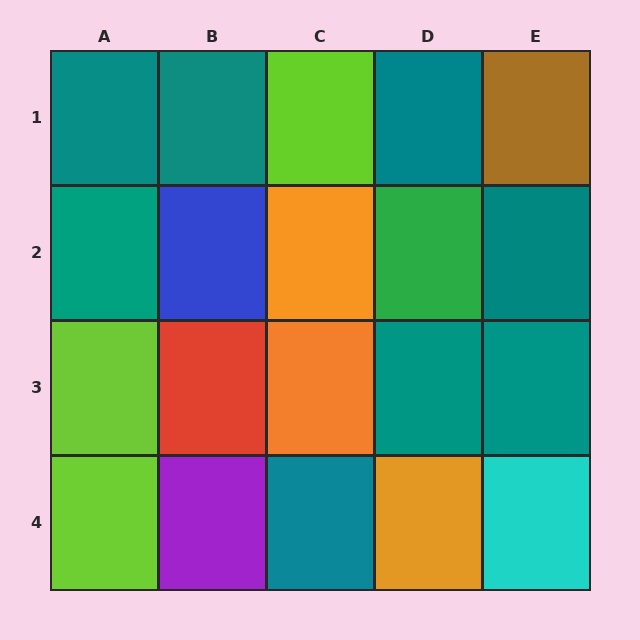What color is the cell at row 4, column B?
Purple.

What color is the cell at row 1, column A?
Teal.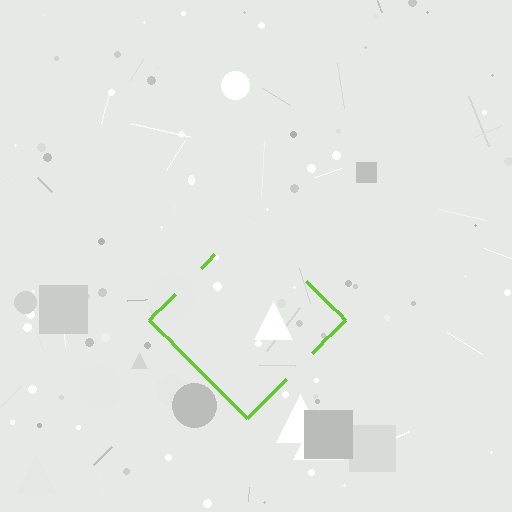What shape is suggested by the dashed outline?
The dashed outline suggests a diamond.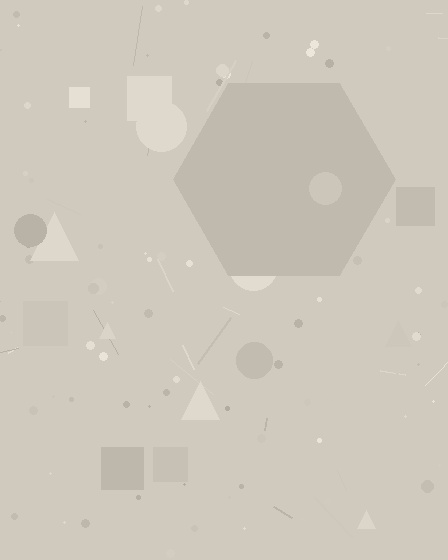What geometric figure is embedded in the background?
A hexagon is embedded in the background.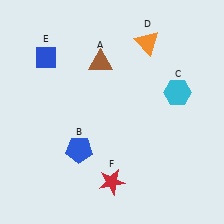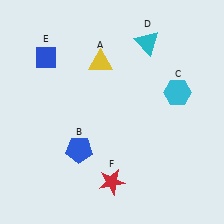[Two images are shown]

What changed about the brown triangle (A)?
In Image 1, A is brown. In Image 2, it changed to yellow.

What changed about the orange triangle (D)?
In Image 1, D is orange. In Image 2, it changed to cyan.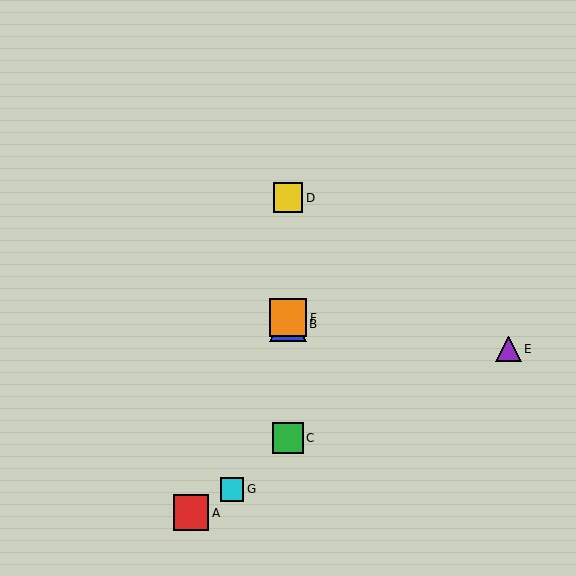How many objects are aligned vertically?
4 objects (B, C, D, F) are aligned vertically.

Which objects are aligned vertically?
Objects B, C, D, F are aligned vertically.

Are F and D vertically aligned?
Yes, both are at x≈288.